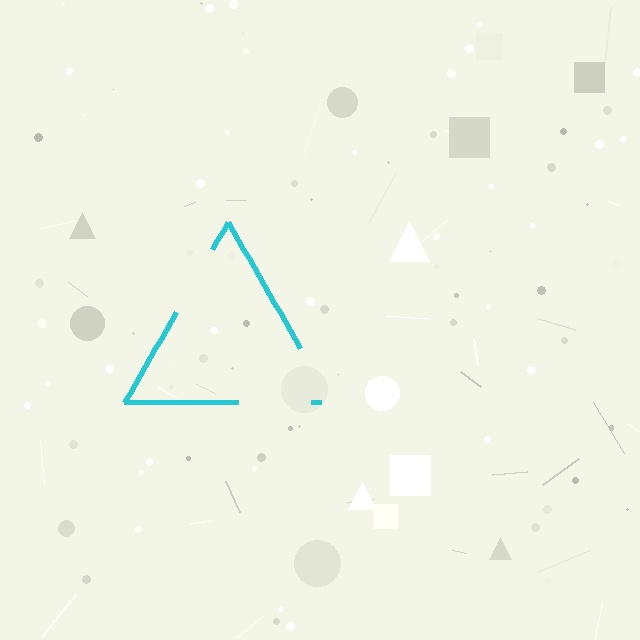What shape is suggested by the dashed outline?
The dashed outline suggests a triangle.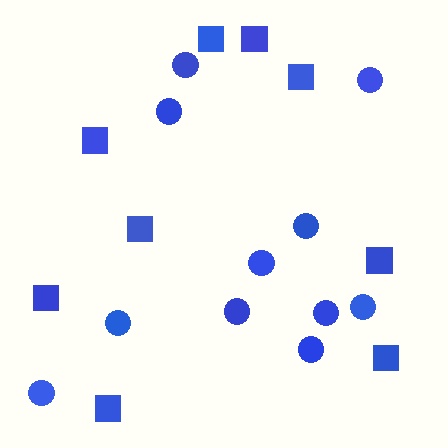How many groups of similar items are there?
There are 2 groups: one group of squares (9) and one group of circles (11).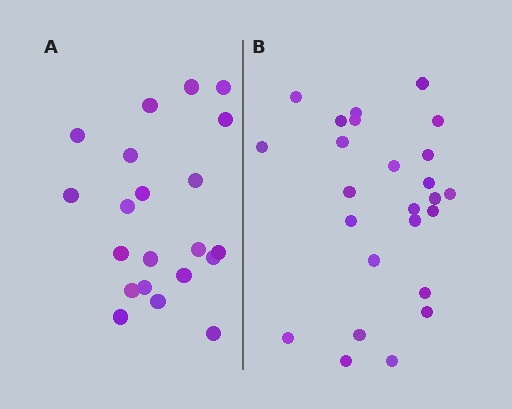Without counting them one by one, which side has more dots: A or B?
Region B (the right region) has more dots.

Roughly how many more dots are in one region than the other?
Region B has about 4 more dots than region A.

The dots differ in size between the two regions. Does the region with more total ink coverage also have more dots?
No. Region A has more total ink coverage because its dots are larger, but region B actually contains more individual dots. Total area can be misleading — the number of items is what matters here.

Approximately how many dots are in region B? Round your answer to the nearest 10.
About 20 dots. (The exact count is 25, which rounds to 20.)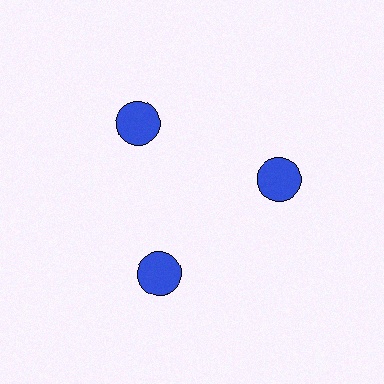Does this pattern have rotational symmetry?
Yes, this pattern has 3-fold rotational symmetry. It looks the same after rotating 120 degrees around the center.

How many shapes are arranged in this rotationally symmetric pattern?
There are 3 shapes, arranged in 3 groups of 1.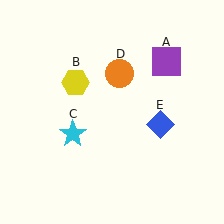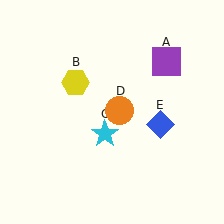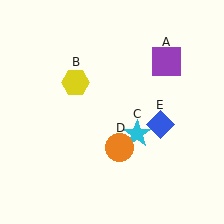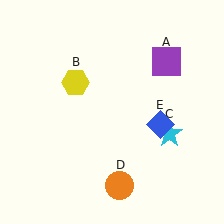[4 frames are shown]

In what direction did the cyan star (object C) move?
The cyan star (object C) moved right.